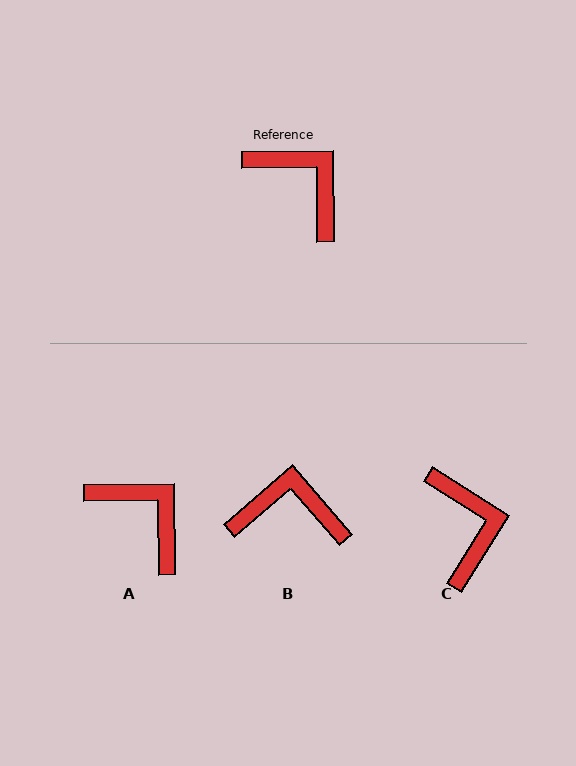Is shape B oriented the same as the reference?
No, it is off by about 40 degrees.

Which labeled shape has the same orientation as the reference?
A.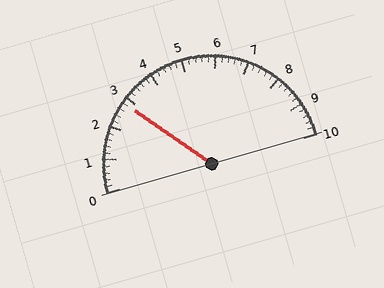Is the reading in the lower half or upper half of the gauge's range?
The reading is in the lower half of the range (0 to 10).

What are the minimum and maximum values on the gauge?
The gauge ranges from 0 to 10.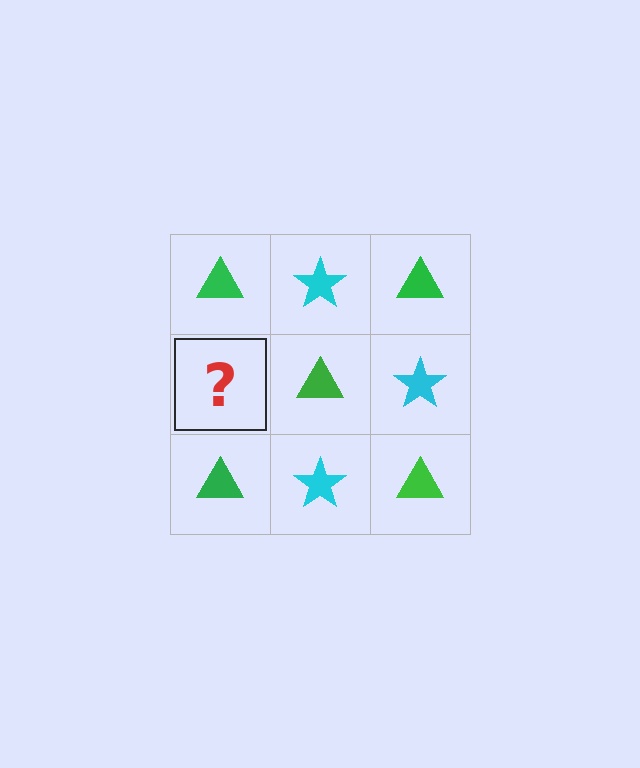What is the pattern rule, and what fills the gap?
The rule is that it alternates green triangle and cyan star in a checkerboard pattern. The gap should be filled with a cyan star.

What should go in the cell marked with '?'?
The missing cell should contain a cyan star.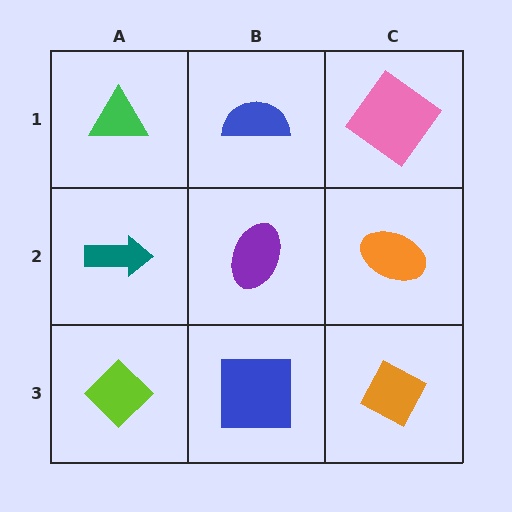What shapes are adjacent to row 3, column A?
A teal arrow (row 2, column A), a blue square (row 3, column B).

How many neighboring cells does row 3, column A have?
2.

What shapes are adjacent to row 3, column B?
A purple ellipse (row 2, column B), a lime diamond (row 3, column A), an orange diamond (row 3, column C).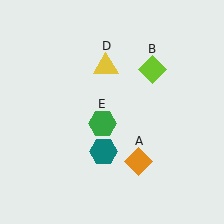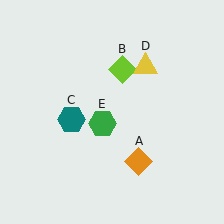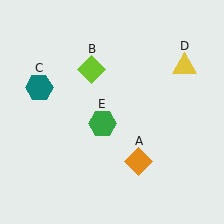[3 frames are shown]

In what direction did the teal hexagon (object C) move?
The teal hexagon (object C) moved up and to the left.